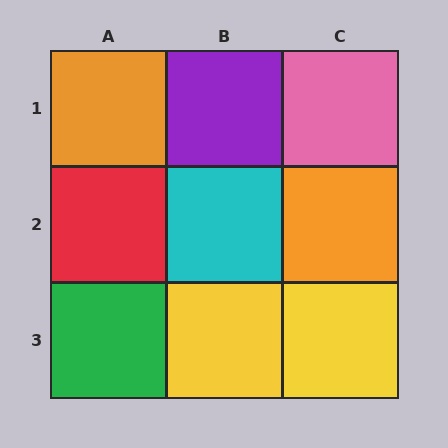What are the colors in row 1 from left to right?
Orange, purple, pink.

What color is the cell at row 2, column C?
Orange.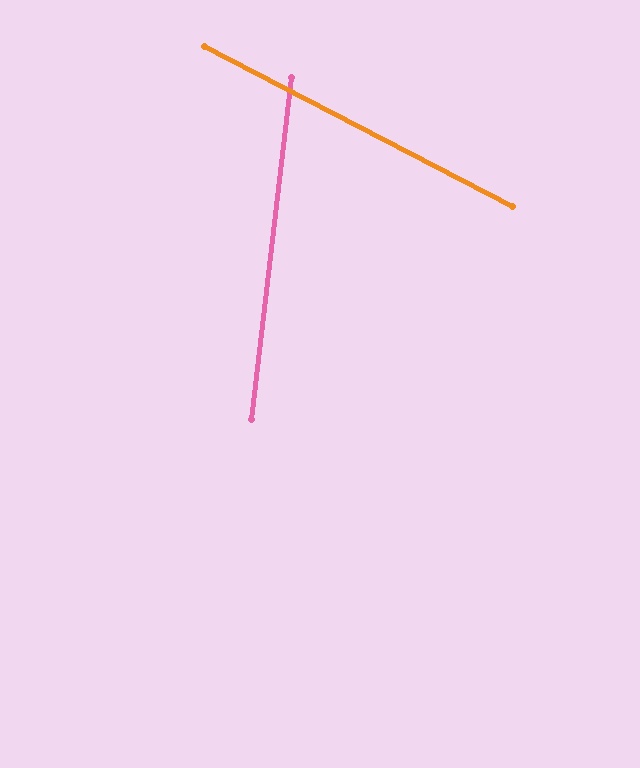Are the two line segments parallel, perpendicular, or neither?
Neither parallel nor perpendicular — they differ by about 69°.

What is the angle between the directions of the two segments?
Approximately 69 degrees.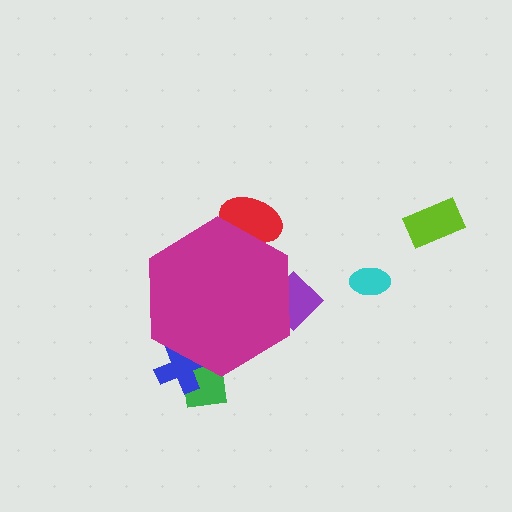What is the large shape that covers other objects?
A magenta hexagon.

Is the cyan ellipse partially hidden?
No, the cyan ellipse is fully visible.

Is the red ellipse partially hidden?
Yes, the red ellipse is partially hidden behind the magenta hexagon.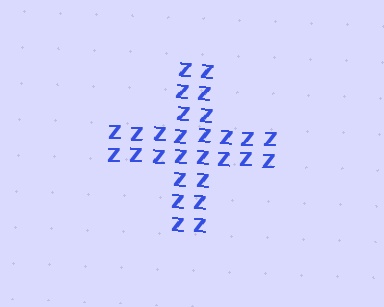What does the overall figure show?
The overall figure shows a cross.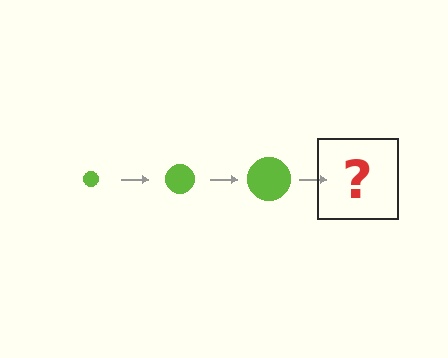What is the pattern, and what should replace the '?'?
The pattern is that the circle gets progressively larger each step. The '?' should be a lime circle, larger than the previous one.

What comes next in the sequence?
The next element should be a lime circle, larger than the previous one.